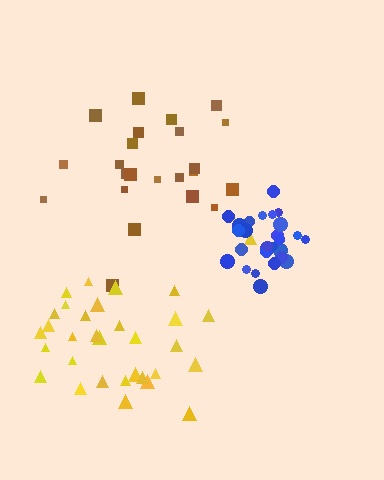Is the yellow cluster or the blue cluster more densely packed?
Blue.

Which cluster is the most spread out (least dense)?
Yellow.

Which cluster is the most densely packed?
Blue.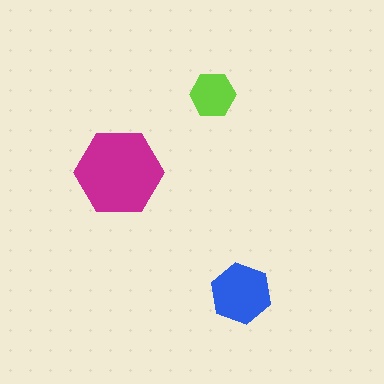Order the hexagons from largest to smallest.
the magenta one, the blue one, the lime one.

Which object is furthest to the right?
The blue hexagon is rightmost.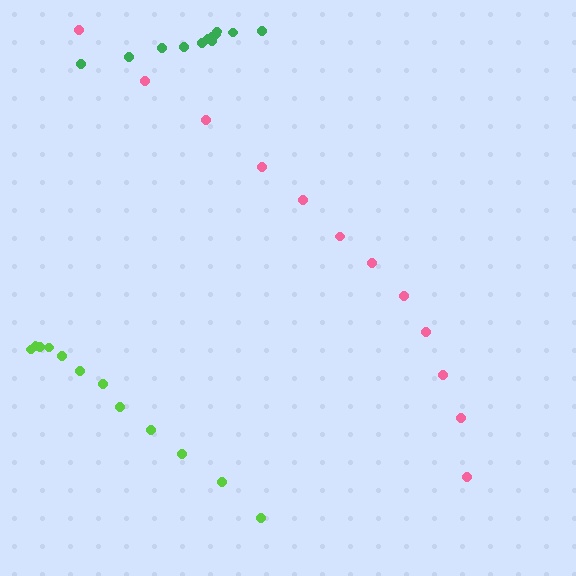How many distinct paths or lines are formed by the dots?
There are 3 distinct paths.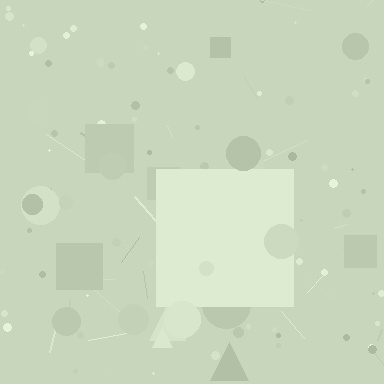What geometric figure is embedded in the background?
A square is embedded in the background.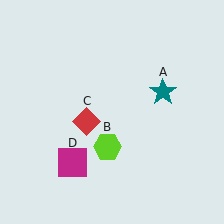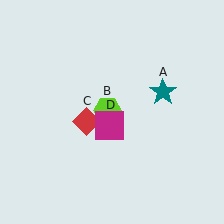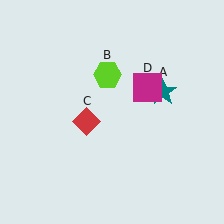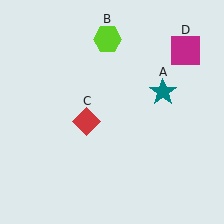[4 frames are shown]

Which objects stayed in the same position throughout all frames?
Teal star (object A) and red diamond (object C) remained stationary.